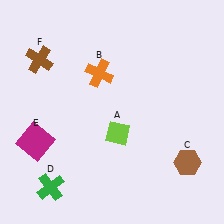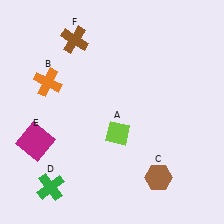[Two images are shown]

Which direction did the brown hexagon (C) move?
The brown hexagon (C) moved left.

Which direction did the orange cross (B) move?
The orange cross (B) moved left.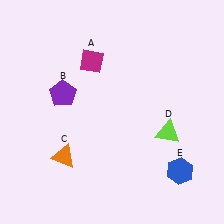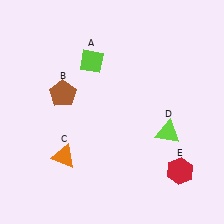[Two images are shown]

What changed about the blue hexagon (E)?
In Image 1, E is blue. In Image 2, it changed to red.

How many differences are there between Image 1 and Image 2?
There are 3 differences between the two images.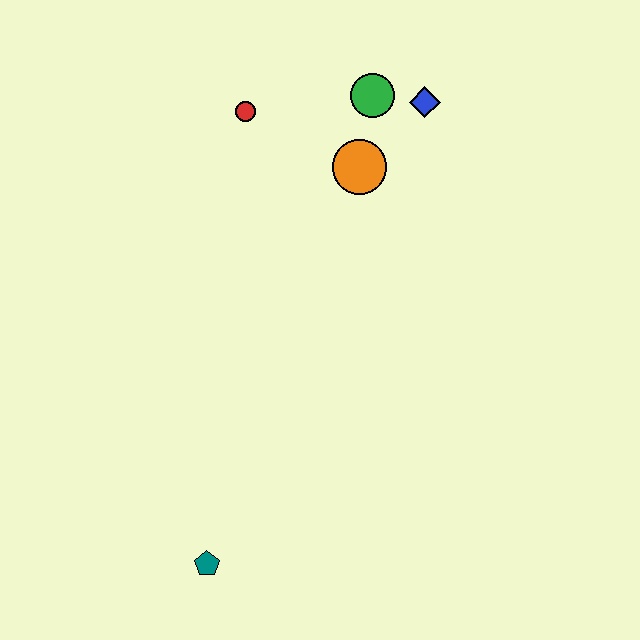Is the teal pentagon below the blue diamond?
Yes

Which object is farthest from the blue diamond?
The teal pentagon is farthest from the blue diamond.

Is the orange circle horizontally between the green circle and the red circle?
Yes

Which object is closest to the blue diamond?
The green circle is closest to the blue diamond.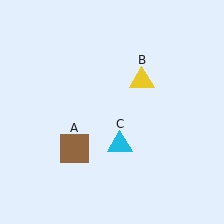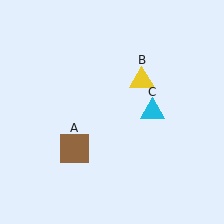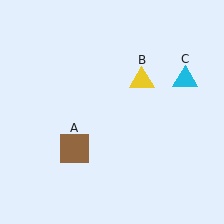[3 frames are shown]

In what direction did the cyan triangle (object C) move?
The cyan triangle (object C) moved up and to the right.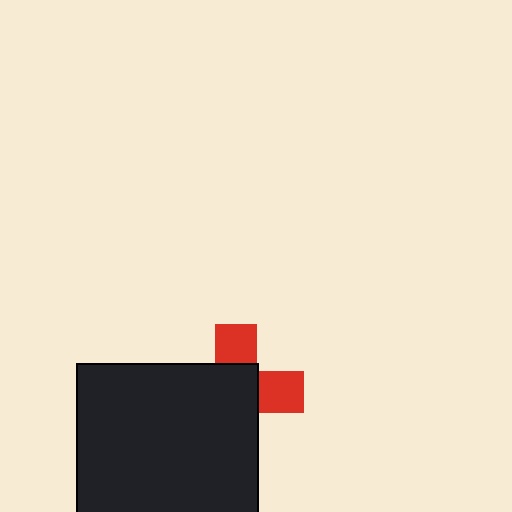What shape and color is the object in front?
The object in front is a black rectangle.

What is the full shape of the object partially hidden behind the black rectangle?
The partially hidden object is a red cross.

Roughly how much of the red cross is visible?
A small part of it is visible (roughly 36%).